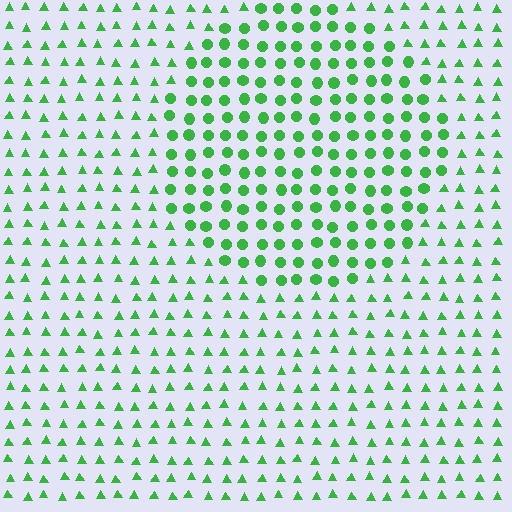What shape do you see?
I see a circle.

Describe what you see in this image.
The image is filled with small green elements arranged in a uniform grid. A circle-shaped region contains circles, while the surrounding area contains triangles. The boundary is defined purely by the change in element shape.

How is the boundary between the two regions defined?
The boundary is defined by a change in element shape: circles inside vs. triangles outside. All elements share the same color and spacing.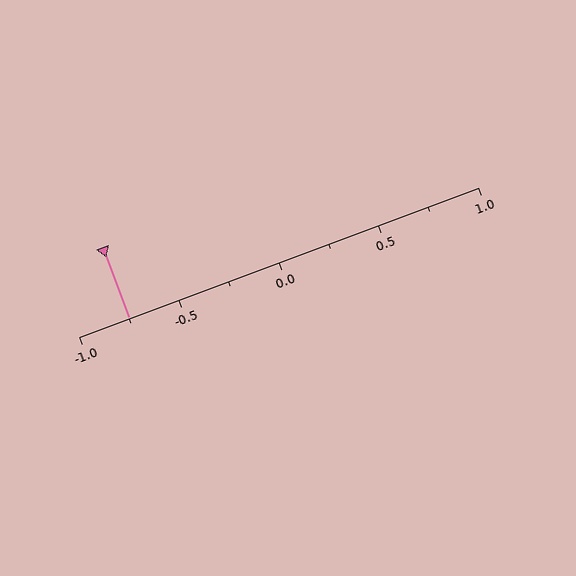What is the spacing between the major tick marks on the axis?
The major ticks are spaced 0.5 apart.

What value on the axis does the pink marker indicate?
The marker indicates approximately -0.75.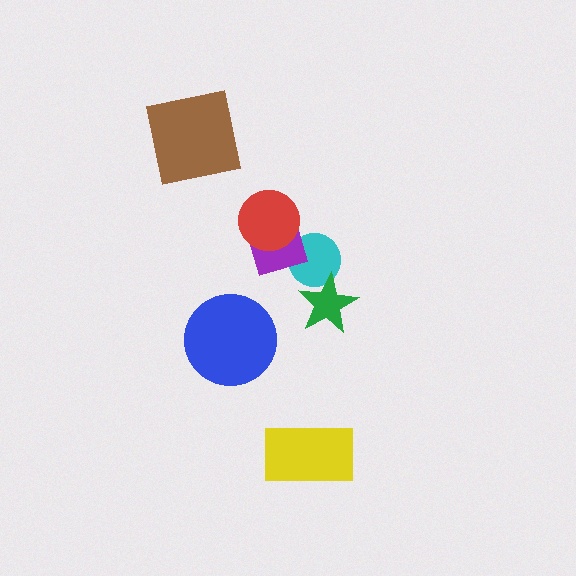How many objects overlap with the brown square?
0 objects overlap with the brown square.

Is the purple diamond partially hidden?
Yes, it is partially covered by another shape.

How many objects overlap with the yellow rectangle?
0 objects overlap with the yellow rectangle.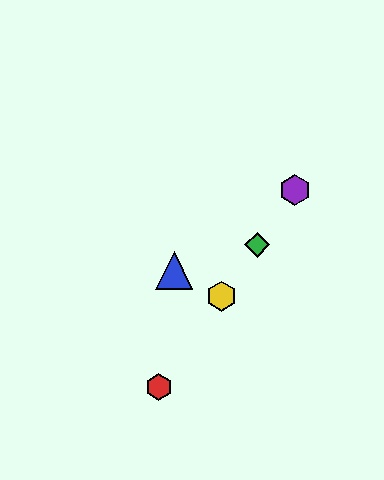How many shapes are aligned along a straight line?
4 shapes (the red hexagon, the green diamond, the yellow hexagon, the purple hexagon) are aligned along a straight line.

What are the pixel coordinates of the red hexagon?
The red hexagon is at (159, 387).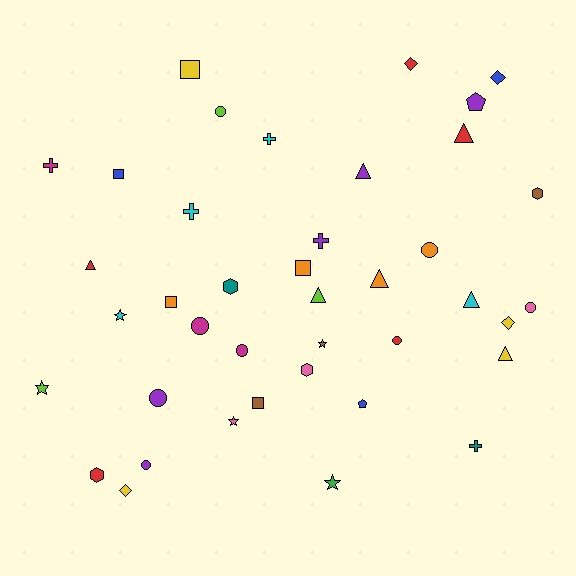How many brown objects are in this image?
There are 3 brown objects.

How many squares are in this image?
There are 5 squares.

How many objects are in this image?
There are 40 objects.